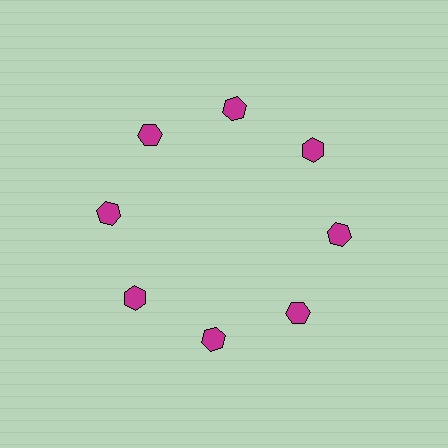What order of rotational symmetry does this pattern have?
This pattern has 8-fold rotational symmetry.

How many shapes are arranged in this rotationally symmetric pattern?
There are 8 shapes, arranged in 8 groups of 1.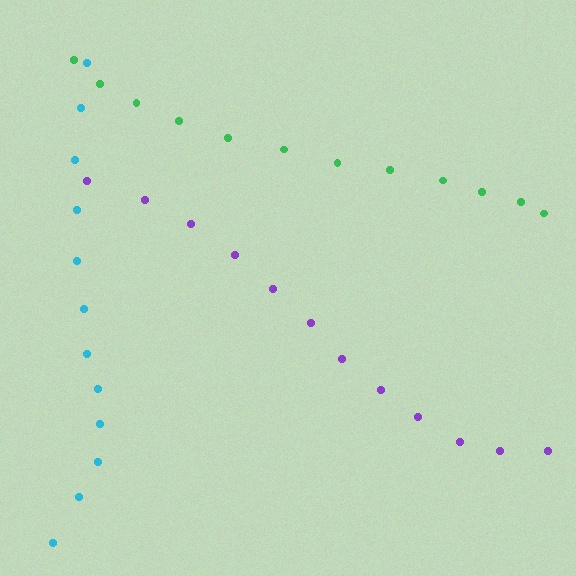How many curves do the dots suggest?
There are 3 distinct paths.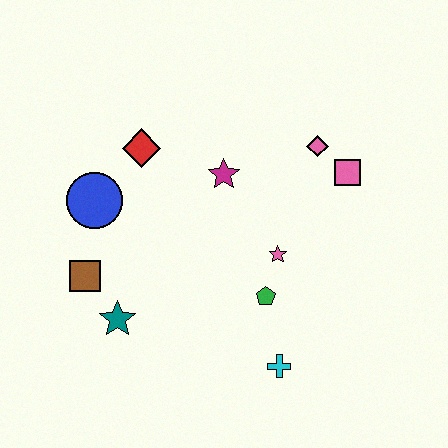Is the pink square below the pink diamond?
Yes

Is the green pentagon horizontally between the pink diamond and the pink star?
No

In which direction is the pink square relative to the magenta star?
The pink square is to the right of the magenta star.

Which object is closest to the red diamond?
The blue circle is closest to the red diamond.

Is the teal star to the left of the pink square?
Yes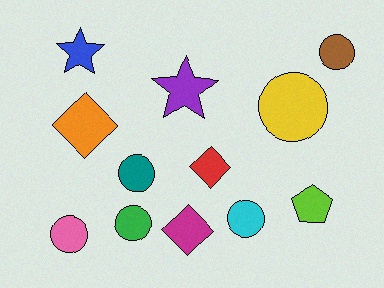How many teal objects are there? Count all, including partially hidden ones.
There is 1 teal object.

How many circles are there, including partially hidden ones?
There are 6 circles.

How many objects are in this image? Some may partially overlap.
There are 12 objects.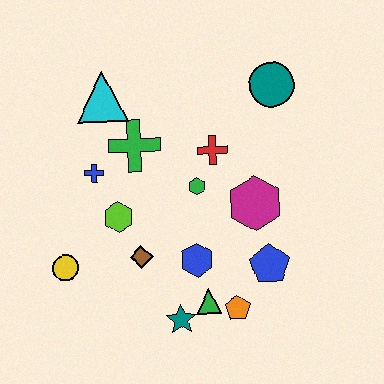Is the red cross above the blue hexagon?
Yes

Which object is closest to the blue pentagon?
The orange pentagon is closest to the blue pentagon.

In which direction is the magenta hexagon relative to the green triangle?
The magenta hexagon is above the green triangle.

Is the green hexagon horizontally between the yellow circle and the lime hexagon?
No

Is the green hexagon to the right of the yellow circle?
Yes